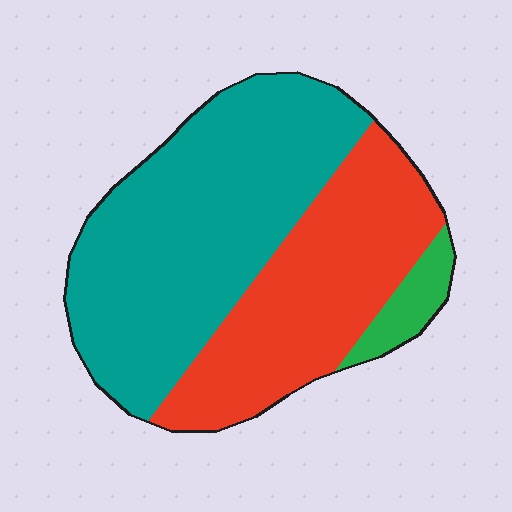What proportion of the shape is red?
Red takes up about three eighths (3/8) of the shape.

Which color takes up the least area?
Green, at roughly 5%.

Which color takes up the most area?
Teal, at roughly 55%.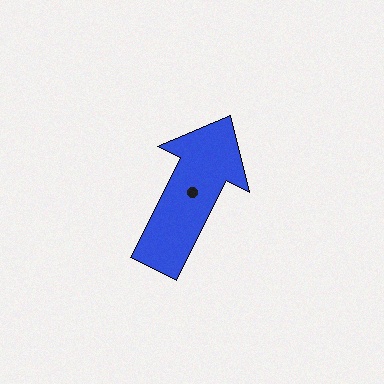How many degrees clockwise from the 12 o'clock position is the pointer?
Approximately 27 degrees.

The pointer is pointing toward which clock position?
Roughly 1 o'clock.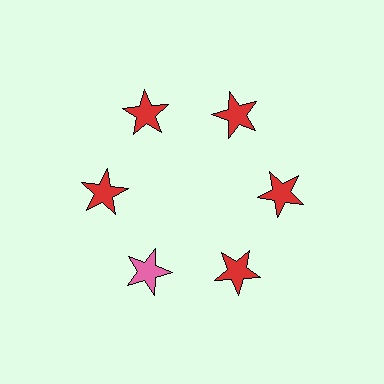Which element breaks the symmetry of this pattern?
The pink star at roughly the 7 o'clock position breaks the symmetry. All other shapes are red stars.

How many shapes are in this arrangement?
There are 6 shapes arranged in a ring pattern.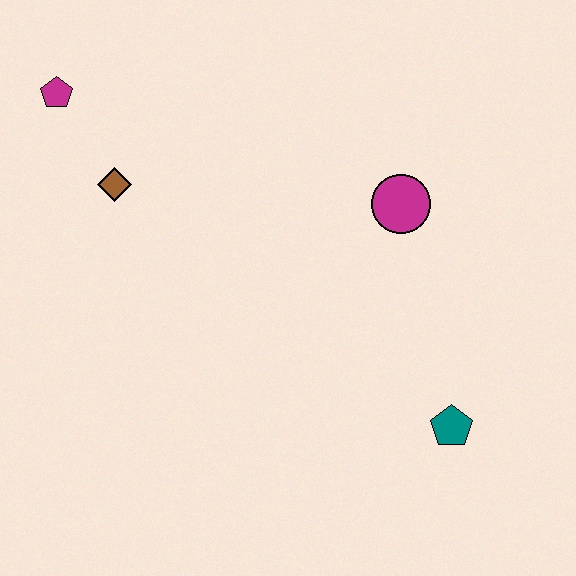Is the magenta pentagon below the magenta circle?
No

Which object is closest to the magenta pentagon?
The brown diamond is closest to the magenta pentagon.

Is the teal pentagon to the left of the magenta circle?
No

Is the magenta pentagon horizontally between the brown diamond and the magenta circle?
No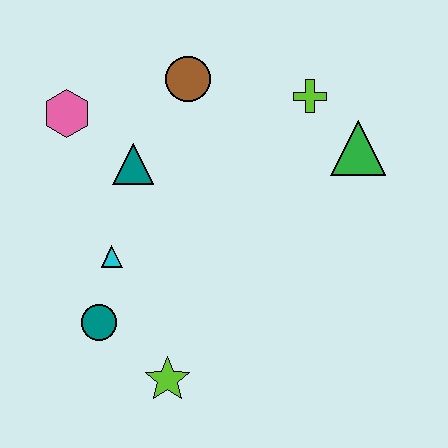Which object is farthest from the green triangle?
The teal circle is farthest from the green triangle.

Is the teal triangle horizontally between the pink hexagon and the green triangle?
Yes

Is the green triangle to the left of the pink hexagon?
No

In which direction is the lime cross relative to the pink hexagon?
The lime cross is to the right of the pink hexagon.